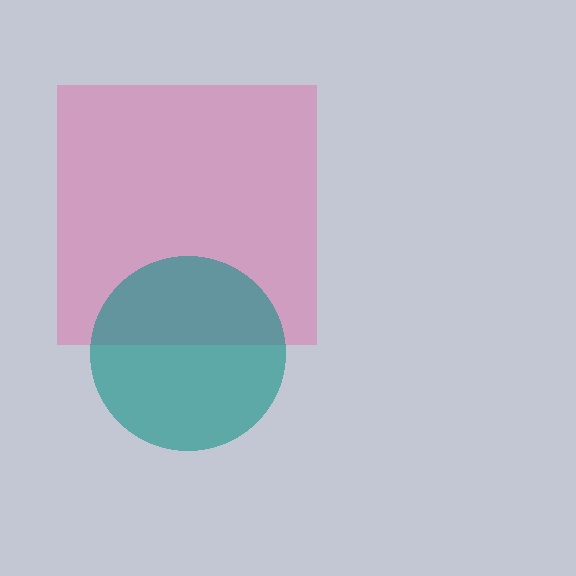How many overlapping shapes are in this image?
There are 2 overlapping shapes in the image.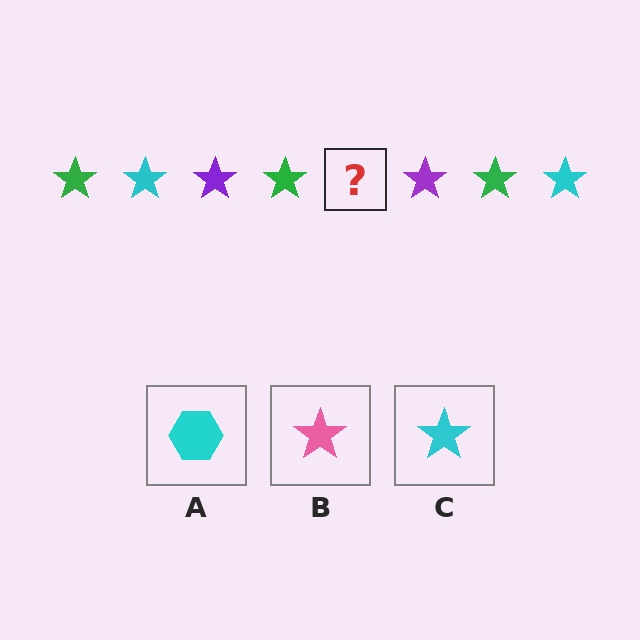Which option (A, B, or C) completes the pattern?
C.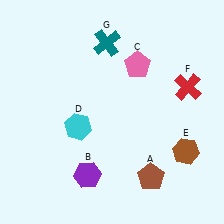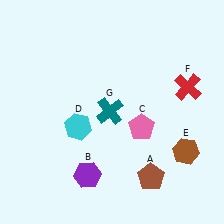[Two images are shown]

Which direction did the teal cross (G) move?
The teal cross (G) moved down.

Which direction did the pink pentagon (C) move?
The pink pentagon (C) moved down.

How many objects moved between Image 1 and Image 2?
2 objects moved between the two images.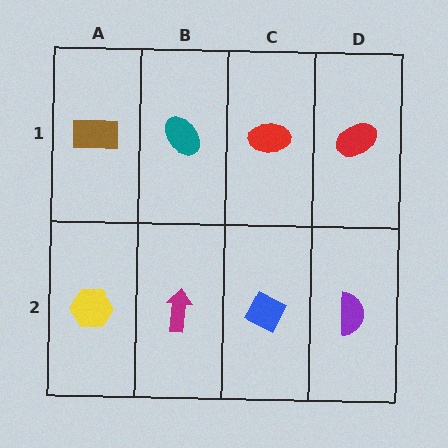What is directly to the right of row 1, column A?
A teal ellipse.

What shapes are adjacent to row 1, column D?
A purple semicircle (row 2, column D), a red ellipse (row 1, column C).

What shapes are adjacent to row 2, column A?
A brown rectangle (row 1, column A), a magenta arrow (row 2, column B).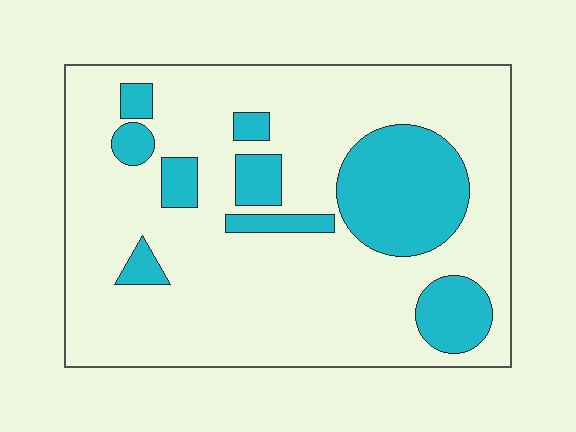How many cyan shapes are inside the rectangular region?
9.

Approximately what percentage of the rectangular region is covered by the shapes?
Approximately 20%.